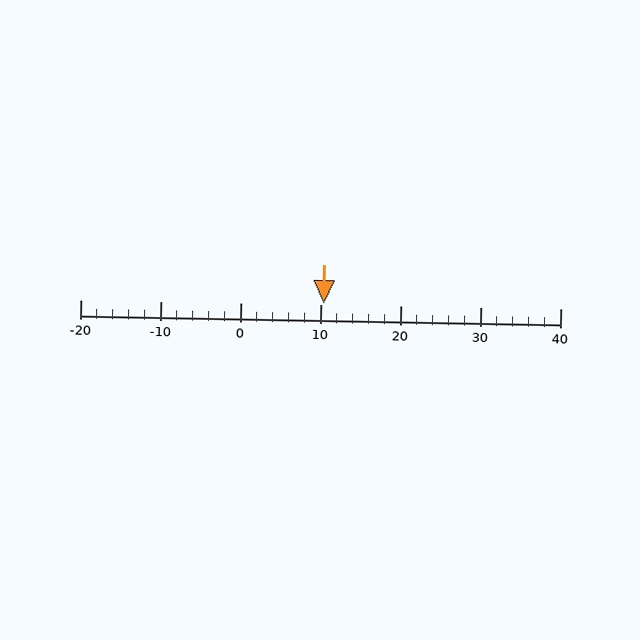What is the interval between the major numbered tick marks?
The major tick marks are spaced 10 units apart.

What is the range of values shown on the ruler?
The ruler shows values from -20 to 40.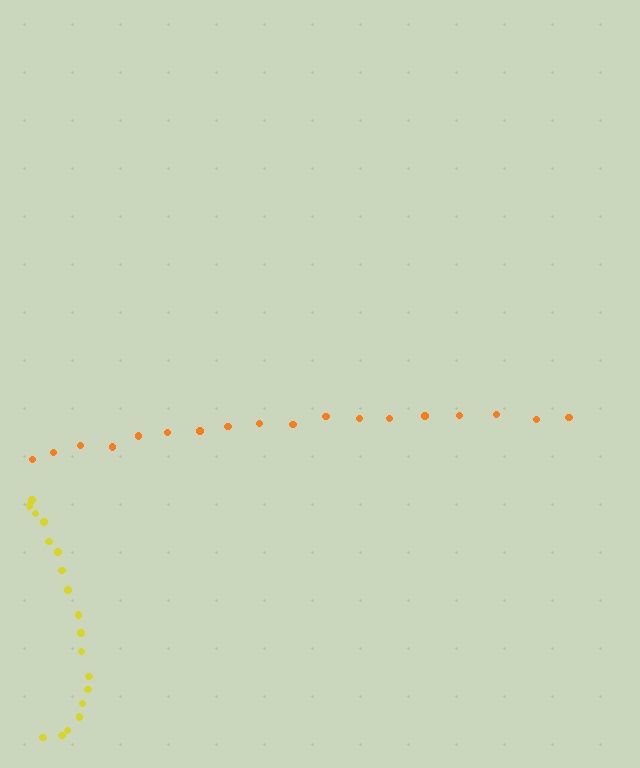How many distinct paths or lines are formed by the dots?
There are 2 distinct paths.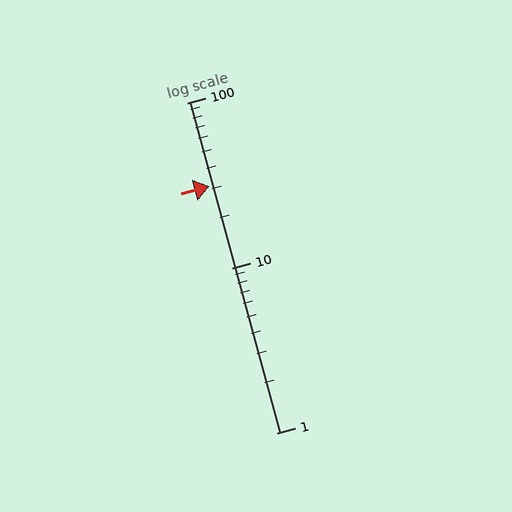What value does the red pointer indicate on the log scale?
The pointer indicates approximately 31.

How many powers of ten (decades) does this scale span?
The scale spans 2 decades, from 1 to 100.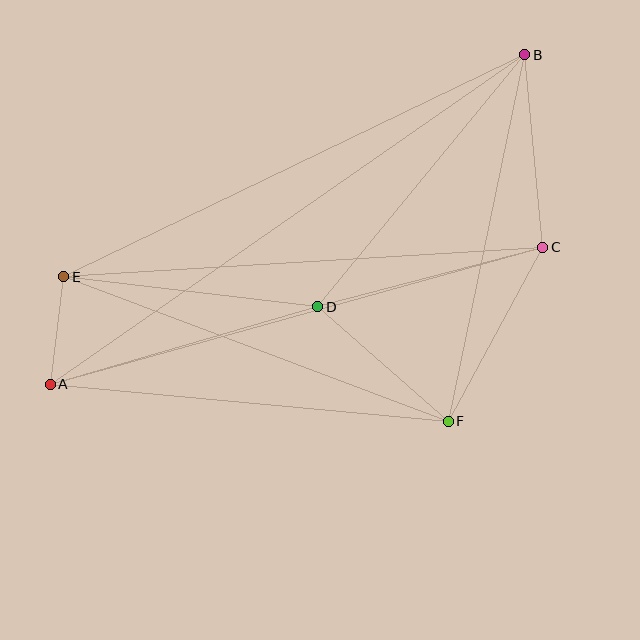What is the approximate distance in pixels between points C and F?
The distance between C and F is approximately 198 pixels.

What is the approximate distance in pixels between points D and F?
The distance between D and F is approximately 174 pixels.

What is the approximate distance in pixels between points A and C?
The distance between A and C is approximately 511 pixels.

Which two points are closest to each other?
Points A and E are closest to each other.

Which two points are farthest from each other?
Points A and B are farthest from each other.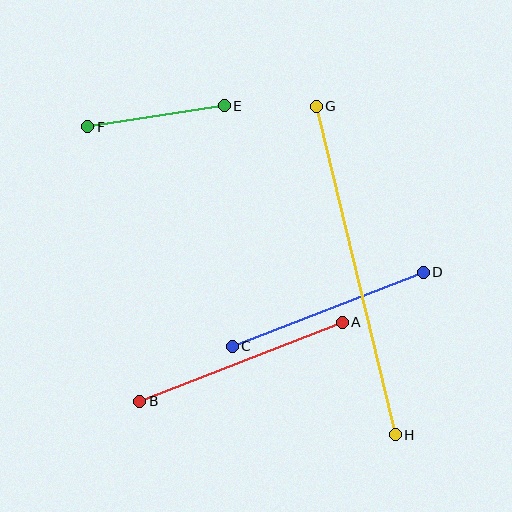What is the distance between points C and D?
The distance is approximately 205 pixels.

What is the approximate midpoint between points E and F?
The midpoint is at approximately (156, 116) pixels.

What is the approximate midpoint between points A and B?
The midpoint is at approximately (241, 362) pixels.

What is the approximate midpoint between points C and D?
The midpoint is at approximately (328, 309) pixels.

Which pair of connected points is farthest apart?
Points G and H are farthest apart.